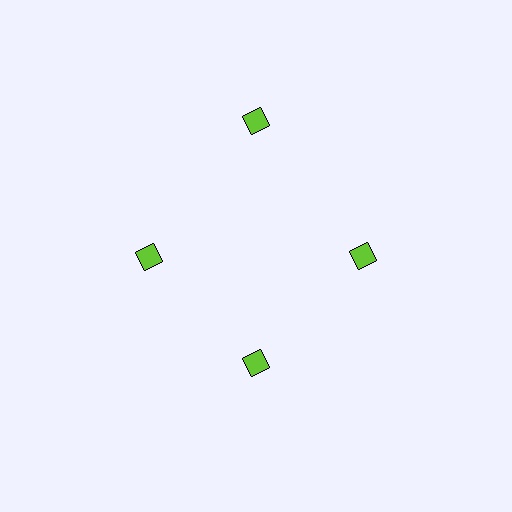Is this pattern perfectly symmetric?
No. The 4 lime diamonds are arranged in a ring, but one element near the 12 o'clock position is pushed outward from the center, breaking the 4-fold rotational symmetry.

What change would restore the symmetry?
The symmetry would be restored by moving it inward, back onto the ring so that all 4 diamonds sit at equal angles and equal distance from the center.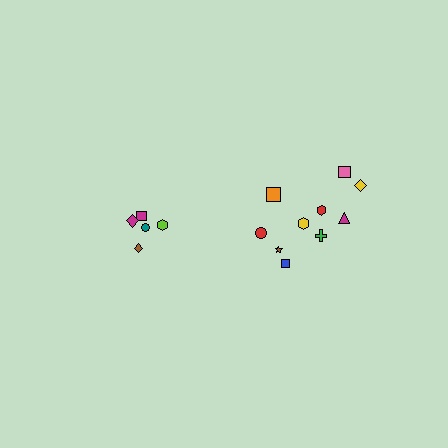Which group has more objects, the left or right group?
The right group.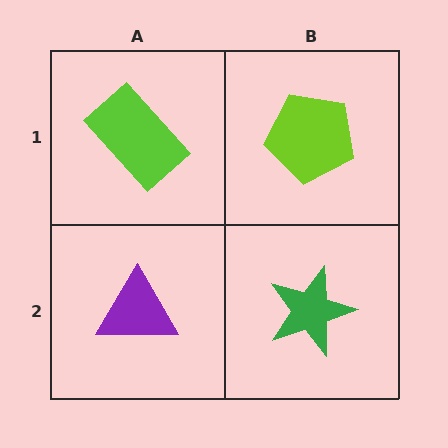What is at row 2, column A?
A purple triangle.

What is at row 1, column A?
A lime rectangle.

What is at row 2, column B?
A green star.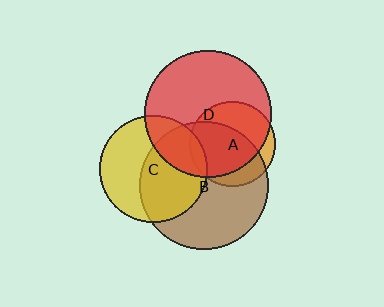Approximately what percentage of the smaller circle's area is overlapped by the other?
Approximately 25%.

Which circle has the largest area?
Circle B (brown).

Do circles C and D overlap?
Yes.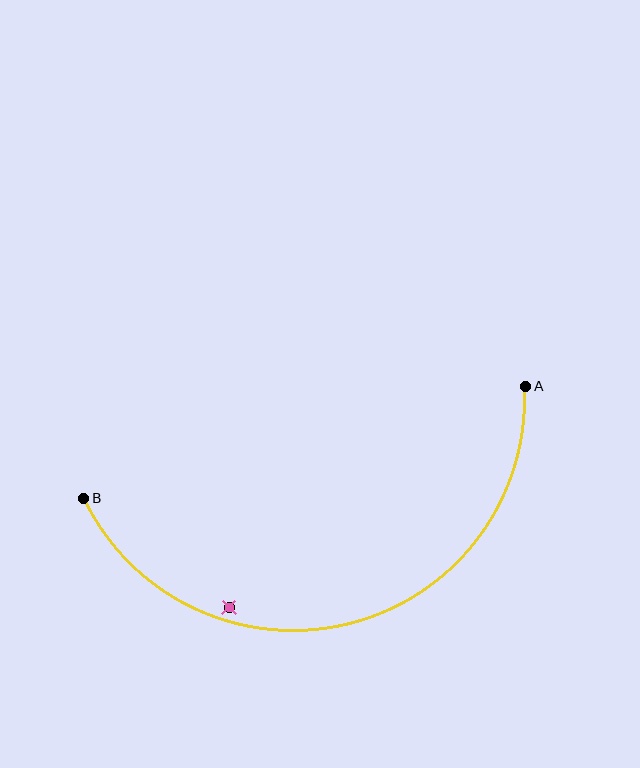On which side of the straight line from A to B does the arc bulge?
The arc bulges below the straight line connecting A and B.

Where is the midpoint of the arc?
The arc midpoint is the point on the curve farthest from the straight line joining A and B. It sits below that line.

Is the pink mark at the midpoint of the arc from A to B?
No — the pink mark does not lie on the arc at all. It sits slightly inside the curve.